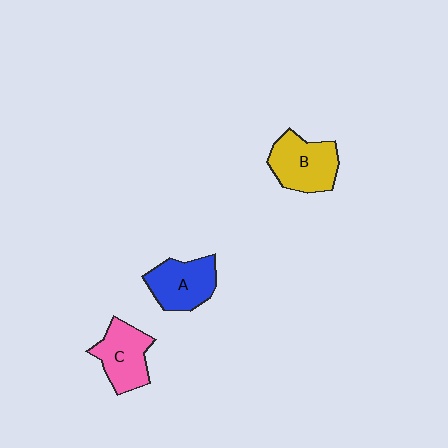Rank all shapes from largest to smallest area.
From largest to smallest: B (yellow), A (blue), C (pink).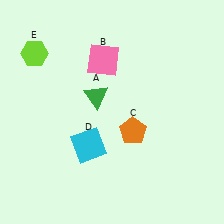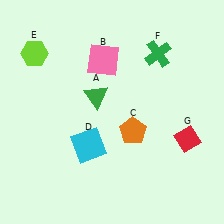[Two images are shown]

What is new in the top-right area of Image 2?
A green cross (F) was added in the top-right area of Image 2.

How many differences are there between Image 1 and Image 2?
There are 2 differences between the two images.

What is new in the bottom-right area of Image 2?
A red diamond (G) was added in the bottom-right area of Image 2.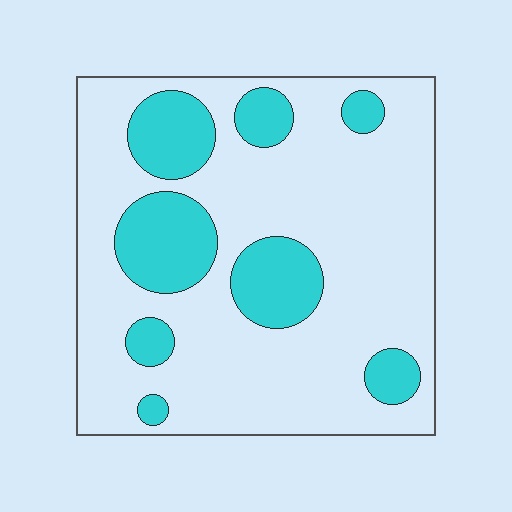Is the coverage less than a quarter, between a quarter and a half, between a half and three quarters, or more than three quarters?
Less than a quarter.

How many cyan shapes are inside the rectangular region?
8.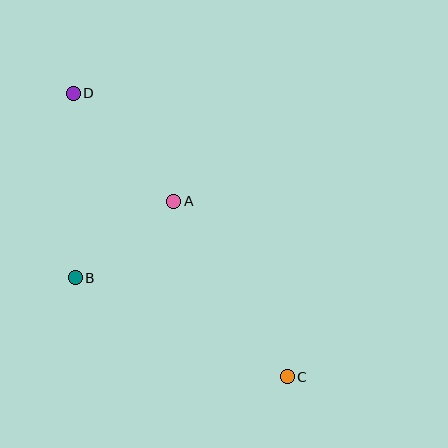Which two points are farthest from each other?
Points C and D are farthest from each other.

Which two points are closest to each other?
Points A and B are closest to each other.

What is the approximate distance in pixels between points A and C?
The distance between A and C is approximately 209 pixels.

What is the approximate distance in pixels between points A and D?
The distance between A and D is approximately 147 pixels.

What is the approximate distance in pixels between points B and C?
The distance between B and C is approximately 234 pixels.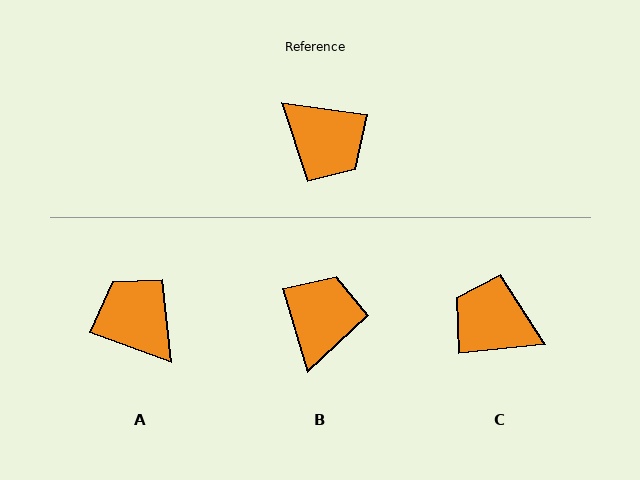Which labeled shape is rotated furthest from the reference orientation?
A, about 168 degrees away.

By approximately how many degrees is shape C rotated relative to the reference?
Approximately 166 degrees clockwise.